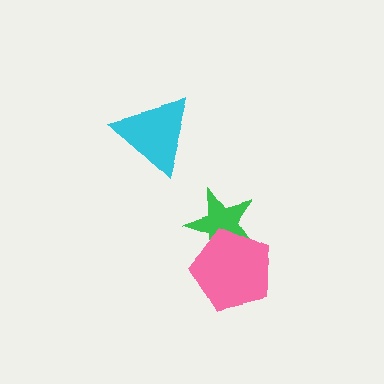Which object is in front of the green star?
The pink pentagon is in front of the green star.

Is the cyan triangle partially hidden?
No, no other shape covers it.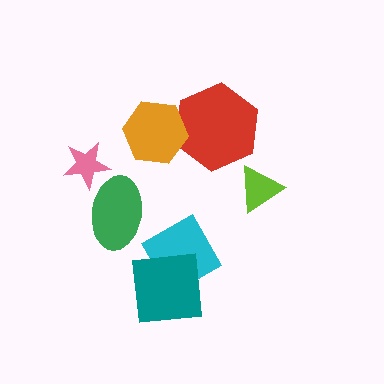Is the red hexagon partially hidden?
Yes, it is partially covered by another shape.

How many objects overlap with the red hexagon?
1 object overlaps with the red hexagon.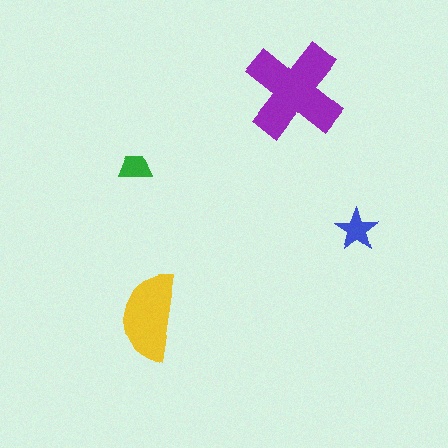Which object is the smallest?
The green trapezoid.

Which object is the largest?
The purple cross.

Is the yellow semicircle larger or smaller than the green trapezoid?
Larger.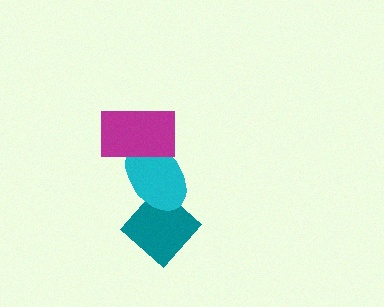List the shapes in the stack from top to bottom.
From top to bottom: the magenta rectangle, the cyan ellipse, the teal diamond.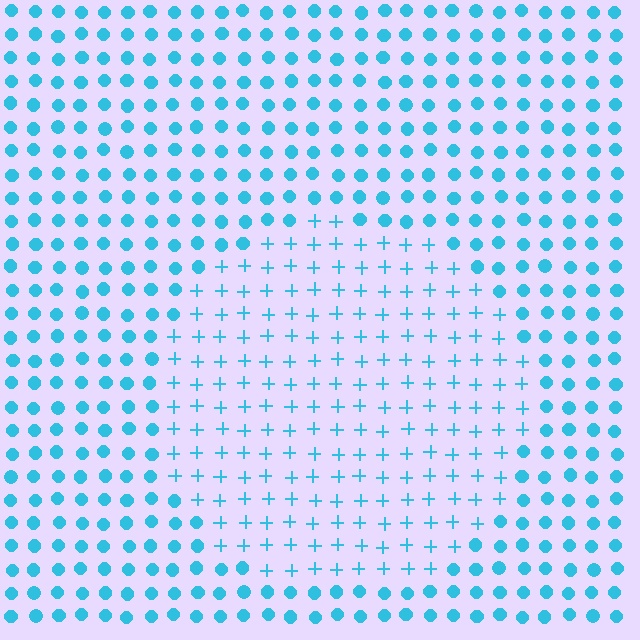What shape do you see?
I see a circle.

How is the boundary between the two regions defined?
The boundary is defined by a change in element shape: plus signs inside vs. circles outside. All elements share the same color and spacing.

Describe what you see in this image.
The image is filled with small cyan elements arranged in a uniform grid. A circle-shaped region contains plus signs, while the surrounding area contains circles. The boundary is defined purely by the change in element shape.